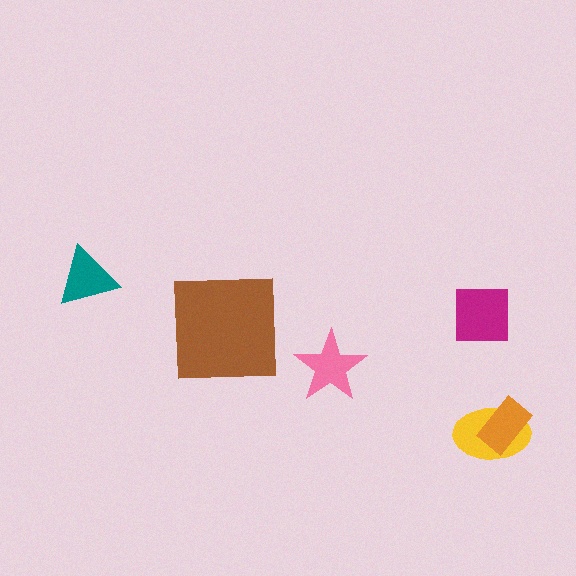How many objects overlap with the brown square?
0 objects overlap with the brown square.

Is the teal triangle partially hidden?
No, no other shape covers it.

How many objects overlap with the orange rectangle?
1 object overlaps with the orange rectangle.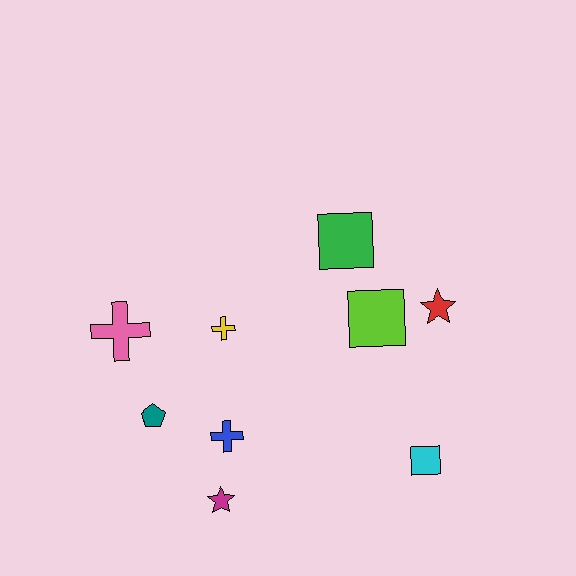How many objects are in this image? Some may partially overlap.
There are 9 objects.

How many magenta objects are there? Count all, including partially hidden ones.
There is 1 magenta object.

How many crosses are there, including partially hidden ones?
There are 3 crosses.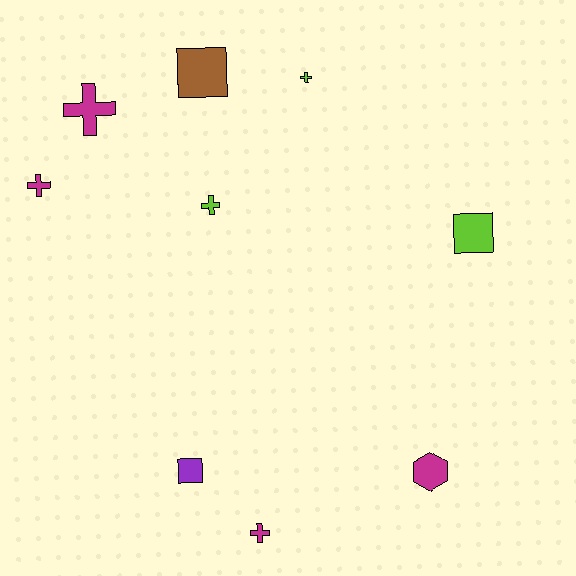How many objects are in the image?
There are 9 objects.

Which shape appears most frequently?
Cross, with 5 objects.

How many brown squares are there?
There is 1 brown square.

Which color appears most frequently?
Magenta, with 4 objects.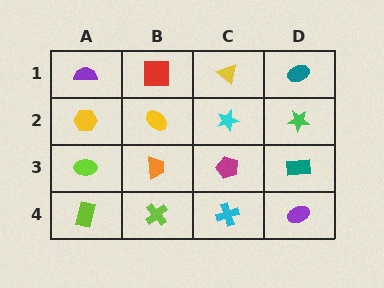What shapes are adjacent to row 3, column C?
A cyan star (row 2, column C), a cyan cross (row 4, column C), an orange trapezoid (row 3, column B), a teal rectangle (row 3, column D).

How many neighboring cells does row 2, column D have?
3.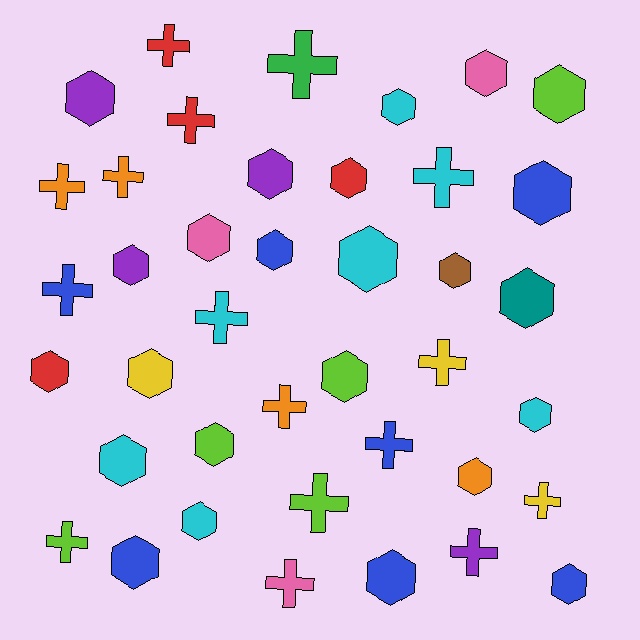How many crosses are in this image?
There are 16 crosses.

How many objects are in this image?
There are 40 objects.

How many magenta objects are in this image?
There are no magenta objects.